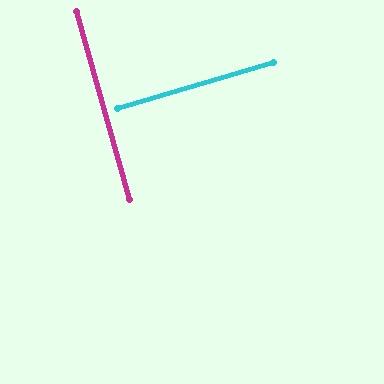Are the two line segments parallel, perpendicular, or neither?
Perpendicular — they meet at approximately 89°.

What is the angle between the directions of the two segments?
Approximately 89 degrees.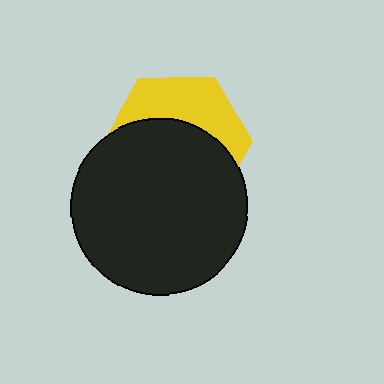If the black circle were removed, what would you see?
You would see the complete yellow hexagon.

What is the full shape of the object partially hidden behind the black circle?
The partially hidden object is a yellow hexagon.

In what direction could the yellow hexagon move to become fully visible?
The yellow hexagon could move up. That would shift it out from behind the black circle entirely.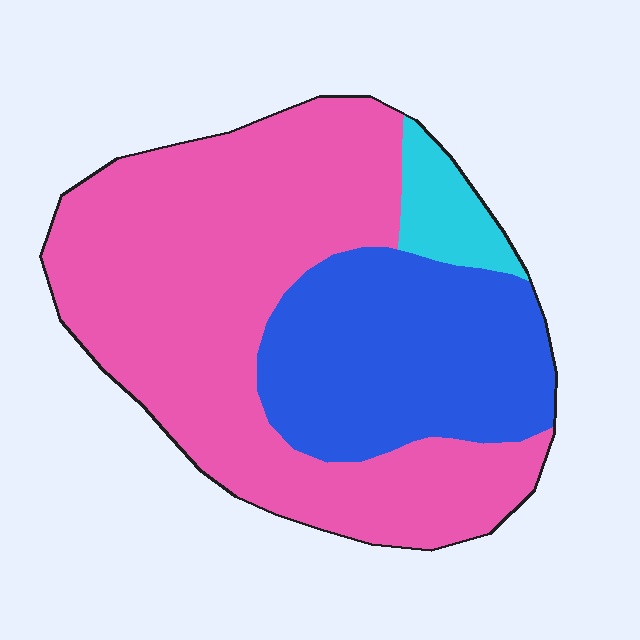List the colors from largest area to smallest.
From largest to smallest: pink, blue, cyan.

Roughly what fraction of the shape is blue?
Blue covers around 30% of the shape.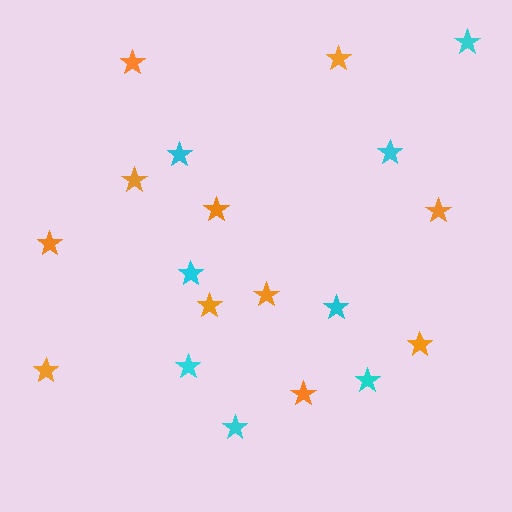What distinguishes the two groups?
There are 2 groups: one group of cyan stars (8) and one group of orange stars (11).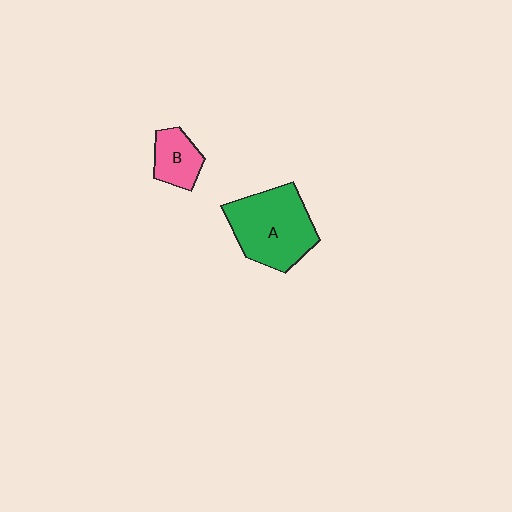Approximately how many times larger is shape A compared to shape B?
Approximately 2.3 times.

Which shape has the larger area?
Shape A (green).